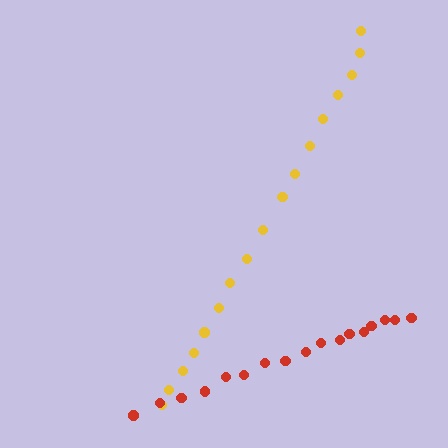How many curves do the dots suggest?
There are 2 distinct paths.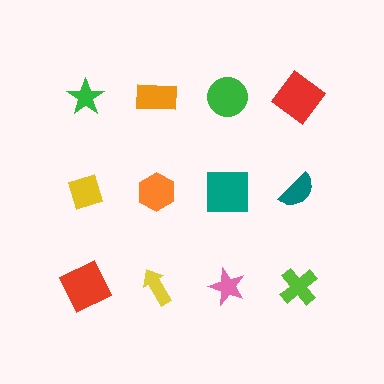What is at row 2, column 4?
A teal semicircle.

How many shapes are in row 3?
4 shapes.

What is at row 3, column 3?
A pink star.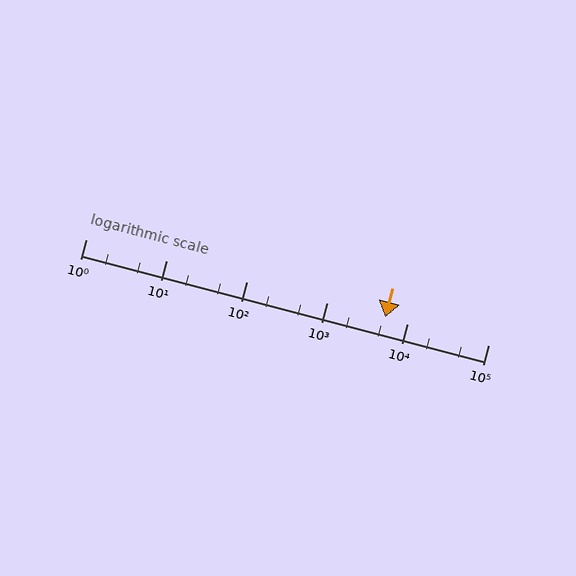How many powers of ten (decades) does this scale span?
The scale spans 5 decades, from 1 to 100000.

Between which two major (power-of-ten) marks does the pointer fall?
The pointer is between 1000 and 10000.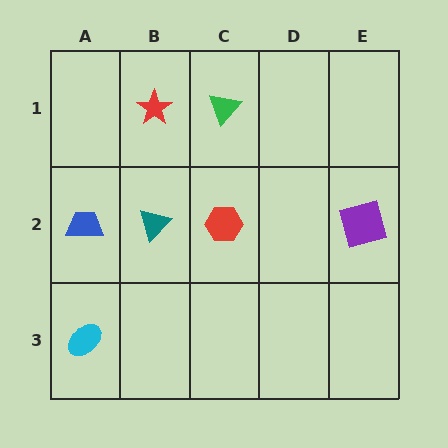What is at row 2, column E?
A purple square.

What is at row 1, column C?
A green triangle.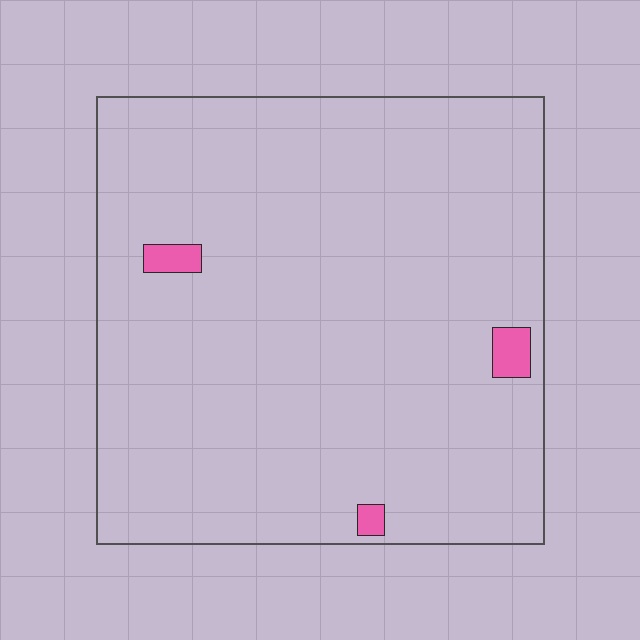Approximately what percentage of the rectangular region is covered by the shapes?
Approximately 0%.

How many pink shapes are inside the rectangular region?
3.